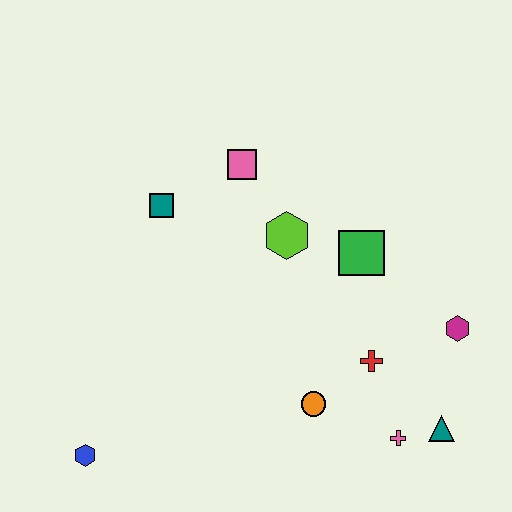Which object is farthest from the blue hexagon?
The magenta hexagon is farthest from the blue hexagon.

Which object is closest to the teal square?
The pink square is closest to the teal square.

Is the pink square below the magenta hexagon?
No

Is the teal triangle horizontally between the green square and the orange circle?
No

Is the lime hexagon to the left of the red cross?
Yes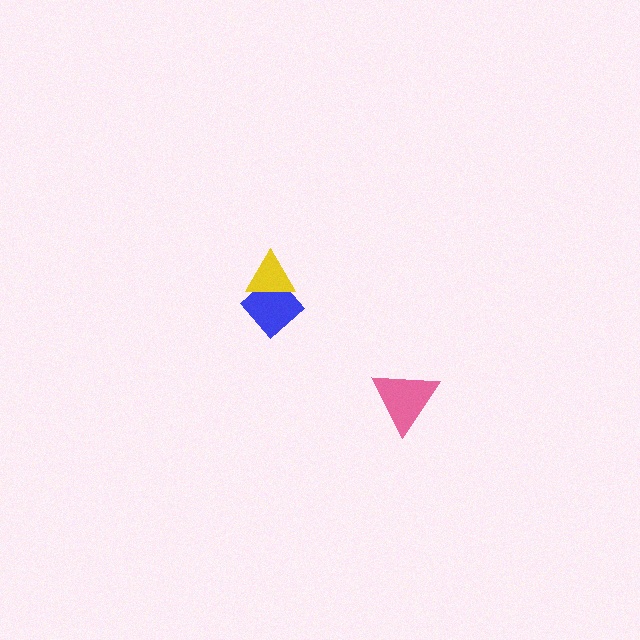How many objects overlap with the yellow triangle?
1 object overlaps with the yellow triangle.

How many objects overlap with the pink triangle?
0 objects overlap with the pink triangle.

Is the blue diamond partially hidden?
Yes, it is partially covered by another shape.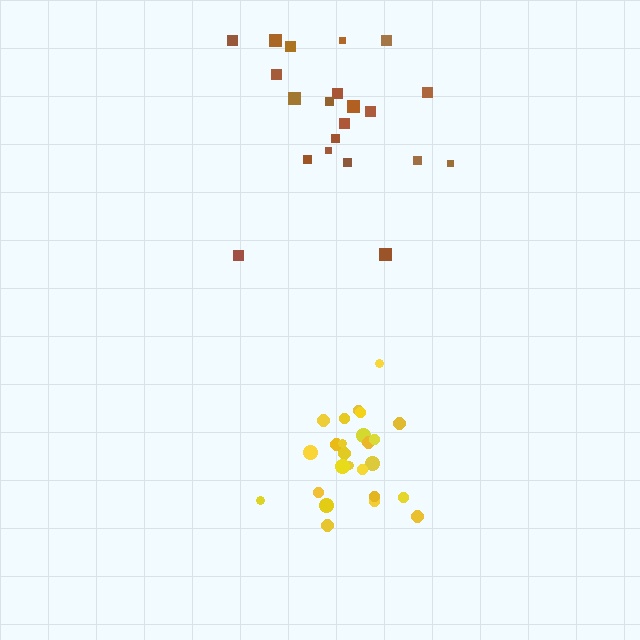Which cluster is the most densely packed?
Yellow.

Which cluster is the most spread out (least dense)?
Brown.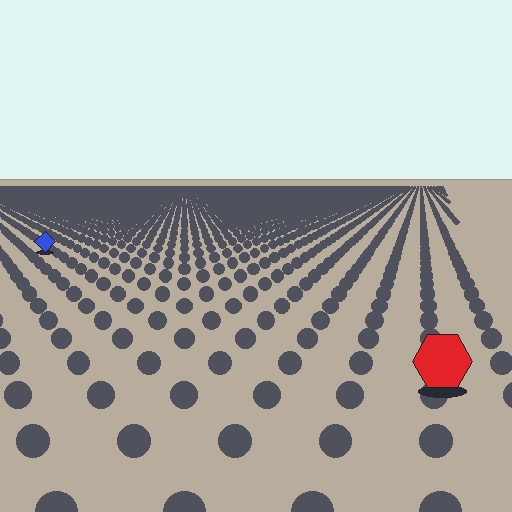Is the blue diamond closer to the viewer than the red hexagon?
No. The red hexagon is closer — you can tell from the texture gradient: the ground texture is coarser near it.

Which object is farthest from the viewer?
The blue diamond is farthest from the viewer. It appears smaller and the ground texture around it is denser.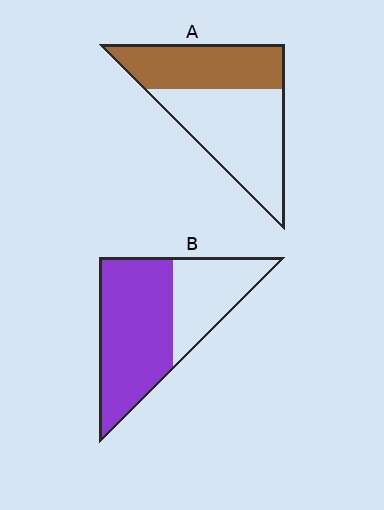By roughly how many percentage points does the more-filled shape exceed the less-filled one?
By roughly 20 percentage points (B over A).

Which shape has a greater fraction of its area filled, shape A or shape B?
Shape B.